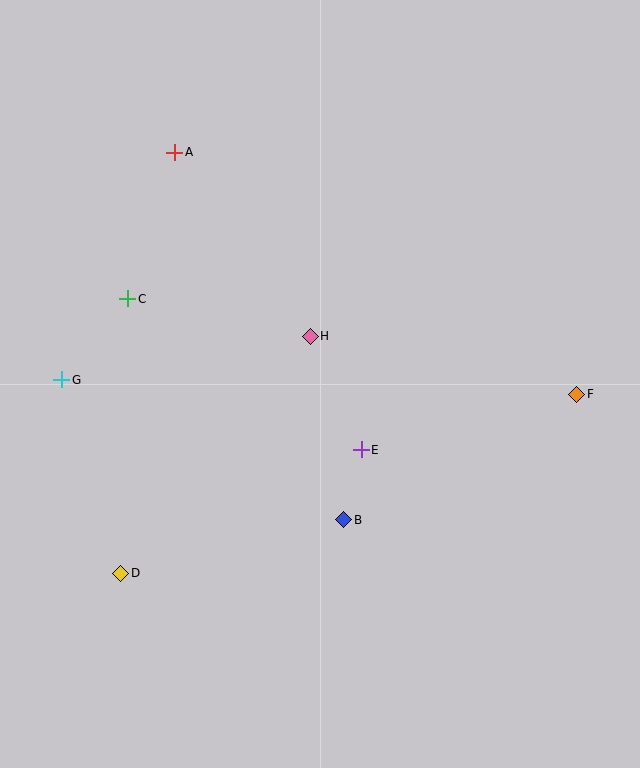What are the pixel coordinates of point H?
Point H is at (310, 336).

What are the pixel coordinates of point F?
Point F is at (577, 394).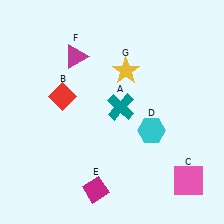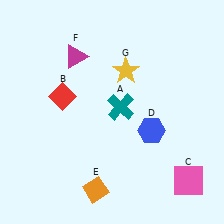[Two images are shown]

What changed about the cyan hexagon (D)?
In Image 1, D is cyan. In Image 2, it changed to blue.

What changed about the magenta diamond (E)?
In Image 1, E is magenta. In Image 2, it changed to orange.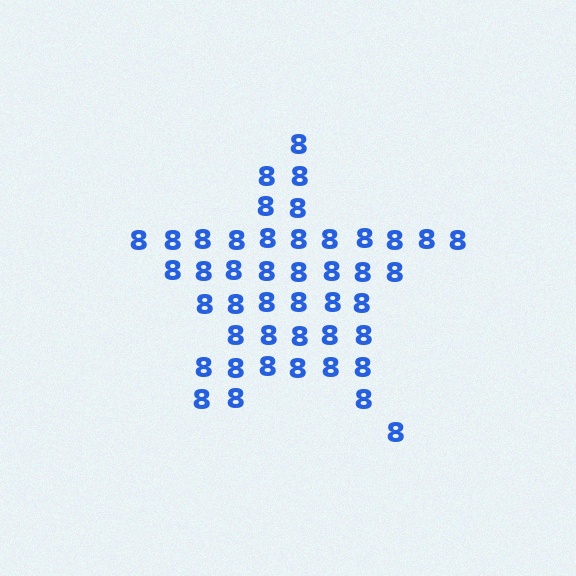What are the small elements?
The small elements are digit 8's.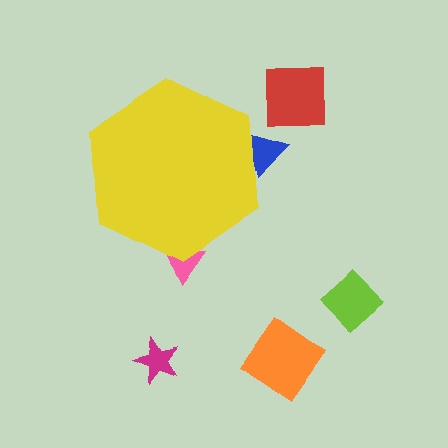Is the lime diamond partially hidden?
No, the lime diamond is fully visible.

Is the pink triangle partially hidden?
Yes, the pink triangle is partially hidden behind the yellow hexagon.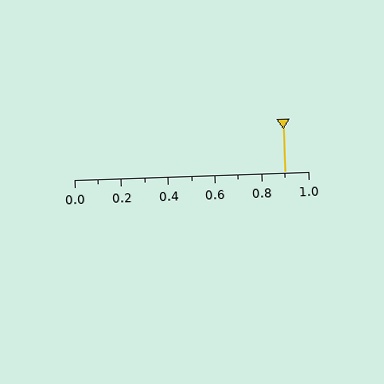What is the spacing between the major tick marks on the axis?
The major ticks are spaced 0.2 apart.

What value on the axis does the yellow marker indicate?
The marker indicates approximately 0.9.